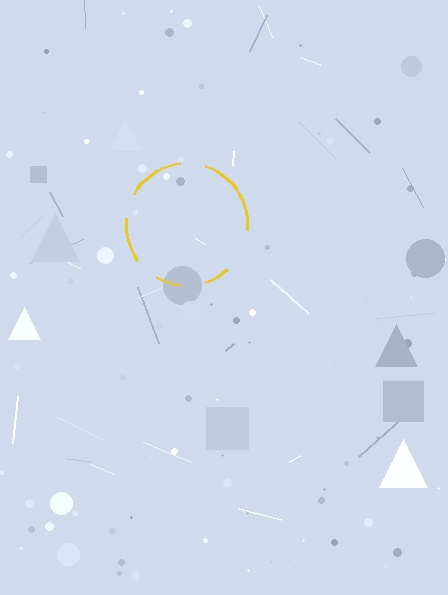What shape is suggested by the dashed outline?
The dashed outline suggests a circle.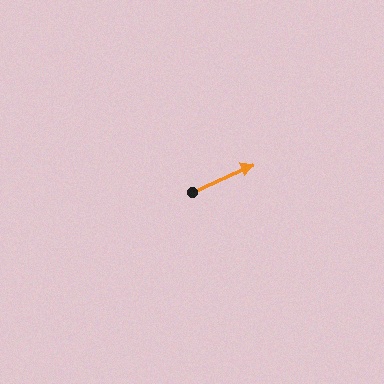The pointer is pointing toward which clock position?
Roughly 2 o'clock.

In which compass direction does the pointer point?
Northeast.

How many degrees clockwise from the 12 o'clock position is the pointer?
Approximately 65 degrees.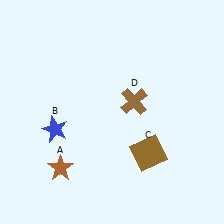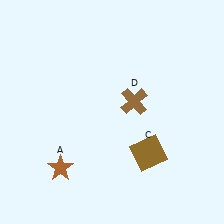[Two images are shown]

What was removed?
The blue star (B) was removed in Image 2.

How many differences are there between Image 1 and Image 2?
There is 1 difference between the two images.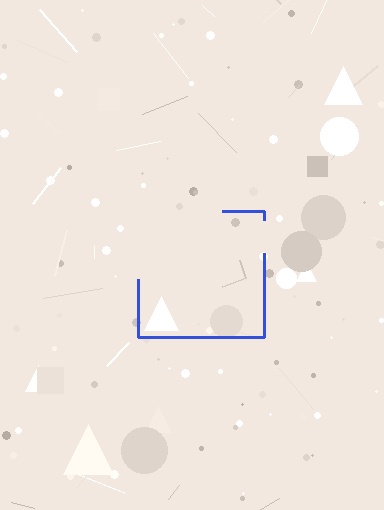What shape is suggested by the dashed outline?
The dashed outline suggests a square.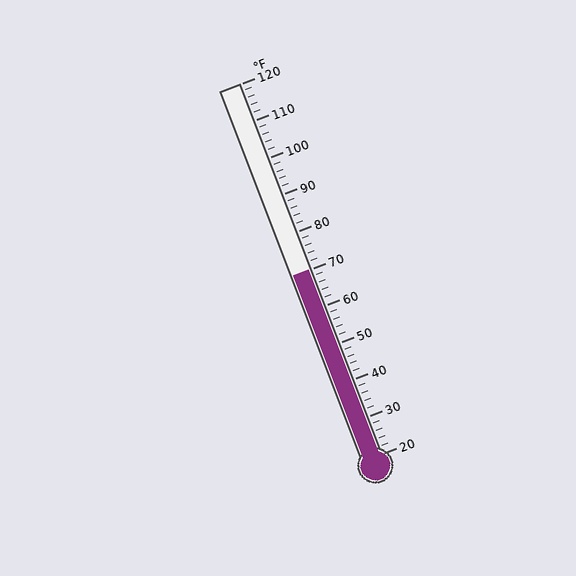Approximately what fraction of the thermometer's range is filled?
The thermometer is filled to approximately 50% of its range.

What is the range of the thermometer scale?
The thermometer scale ranges from 20°F to 120°F.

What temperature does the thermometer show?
The thermometer shows approximately 70°F.